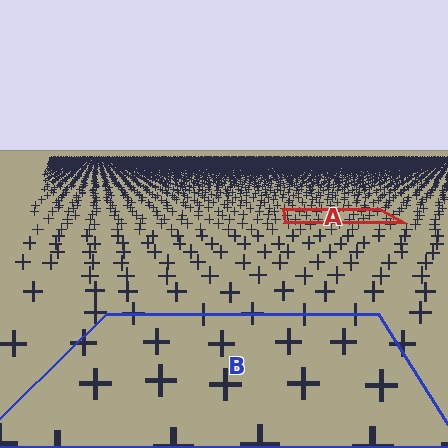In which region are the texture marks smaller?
The texture marks are smaller in region A, because it is farther away.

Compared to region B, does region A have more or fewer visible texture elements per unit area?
Region A has more texture elements per unit area — they are packed more densely because it is farther away.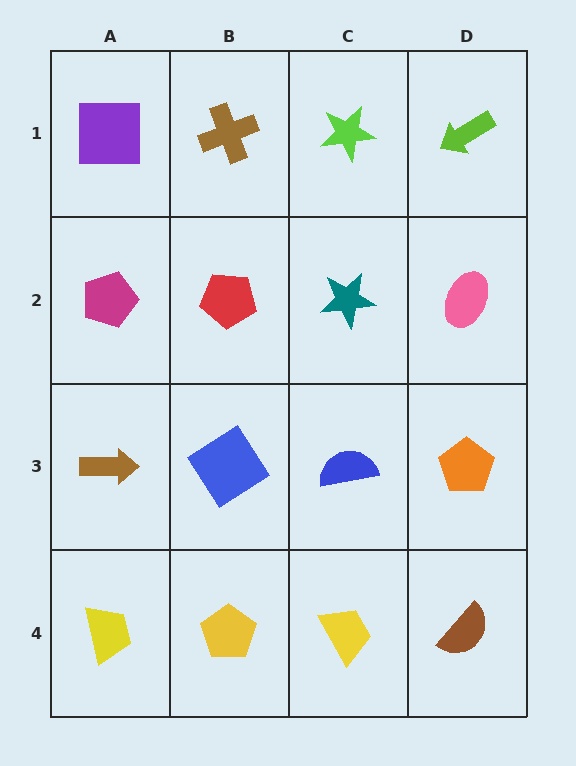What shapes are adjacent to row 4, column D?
An orange pentagon (row 3, column D), a yellow trapezoid (row 4, column C).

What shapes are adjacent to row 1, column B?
A red pentagon (row 2, column B), a purple square (row 1, column A), a lime star (row 1, column C).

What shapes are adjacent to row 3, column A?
A magenta pentagon (row 2, column A), a yellow trapezoid (row 4, column A), a blue diamond (row 3, column B).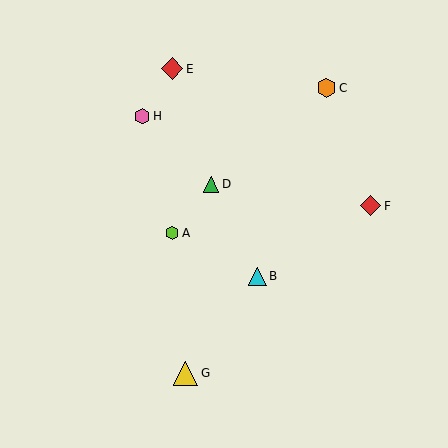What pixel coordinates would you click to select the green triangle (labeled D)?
Click at (211, 184) to select the green triangle D.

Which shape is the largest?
The yellow triangle (labeled G) is the largest.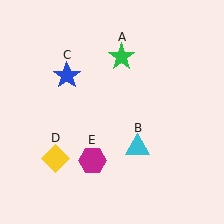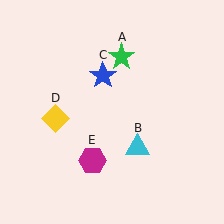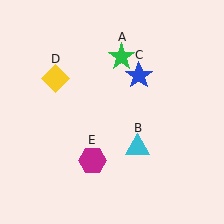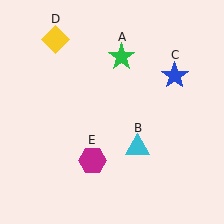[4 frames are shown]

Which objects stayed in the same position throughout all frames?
Green star (object A) and cyan triangle (object B) and magenta hexagon (object E) remained stationary.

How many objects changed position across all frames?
2 objects changed position: blue star (object C), yellow diamond (object D).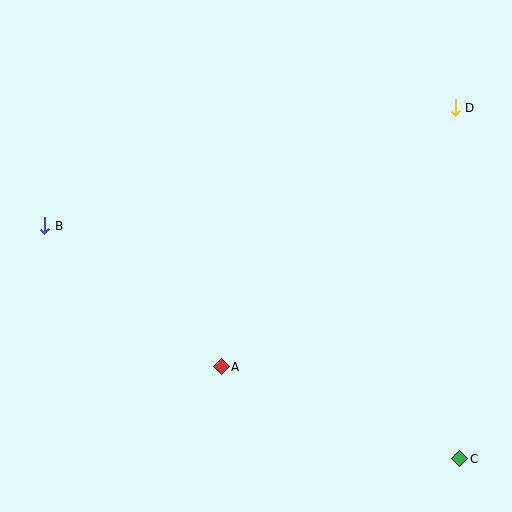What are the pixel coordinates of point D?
Point D is at (455, 108).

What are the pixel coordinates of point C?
Point C is at (459, 459).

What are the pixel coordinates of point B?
Point B is at (45, 226).